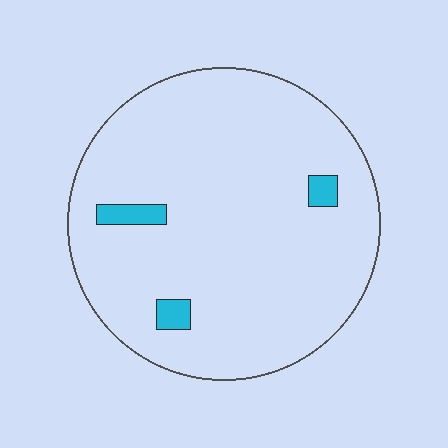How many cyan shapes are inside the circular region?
3.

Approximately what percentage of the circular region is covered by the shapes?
Approximately 5%.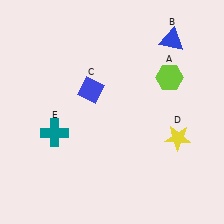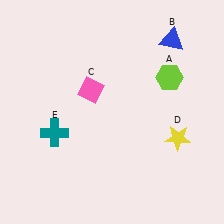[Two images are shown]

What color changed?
The diamond (C) changed from blue in Image 1 to pink in Image 2.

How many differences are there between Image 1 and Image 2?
There is 1 difference between the two images.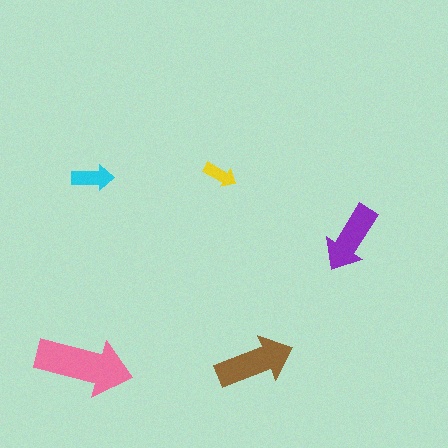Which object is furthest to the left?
The pink arrow is leftmost.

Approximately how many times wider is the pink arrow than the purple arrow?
About 1.5 times wider.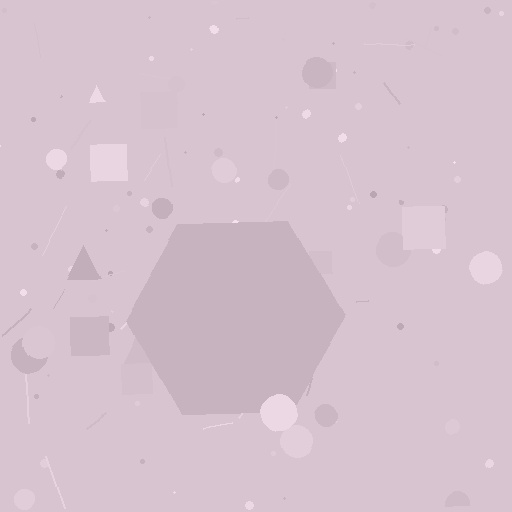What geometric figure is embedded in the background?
A hexagon is embedded in the background.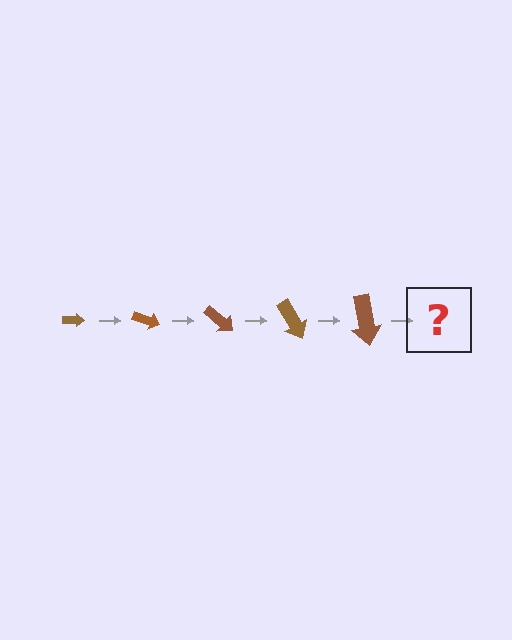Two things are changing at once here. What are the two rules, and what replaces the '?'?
The two rules are that the arrow grows larger each step and it rotates 20 degrees each step. The '?' should be an arrow, larger than the previous one and rotated 100 degrees from the start.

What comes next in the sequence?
The next element should be an arrow, larger than the previous one and rotated 100 degrees from the start.